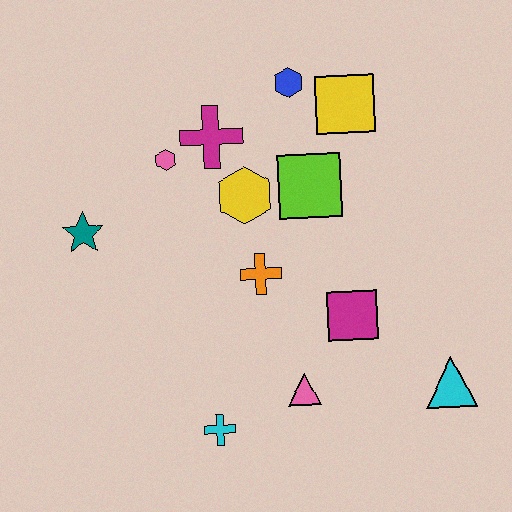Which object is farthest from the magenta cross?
The cyan triangle is farthest from the magenta cross.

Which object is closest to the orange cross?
The yellow hexagon is closest to the orange cross.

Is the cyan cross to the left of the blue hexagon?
Yes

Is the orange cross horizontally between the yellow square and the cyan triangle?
No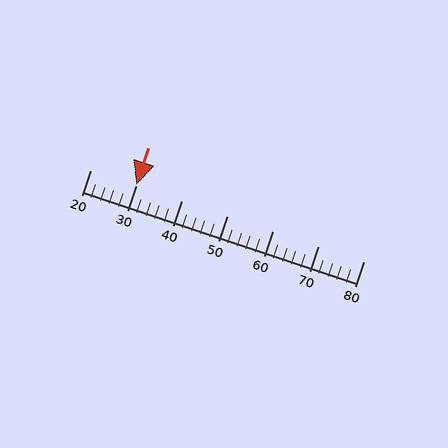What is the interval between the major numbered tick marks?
The major tick marks are spaced 10 units apart.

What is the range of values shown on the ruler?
The ruler shows values from 20 to 80.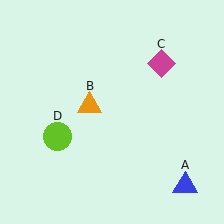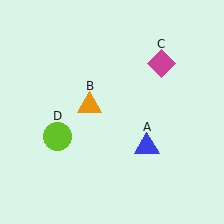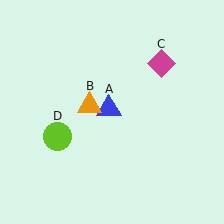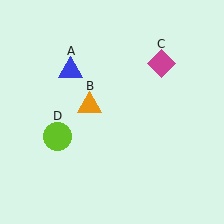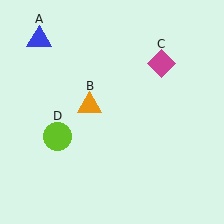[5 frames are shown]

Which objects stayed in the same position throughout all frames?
Orange triangle (object B) and magenta diamond (object C) and lime circle (object D) remained stationary.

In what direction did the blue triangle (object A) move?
The blue triangle (object A) moved up and to the left.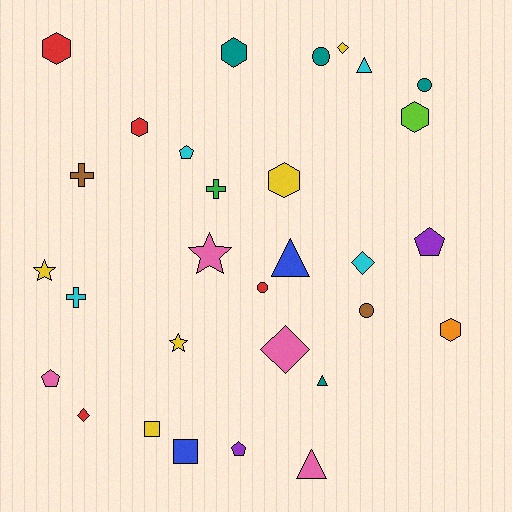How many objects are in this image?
There are 30 objects.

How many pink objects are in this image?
There are 4 pink objects.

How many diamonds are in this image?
There are 4 diamonds.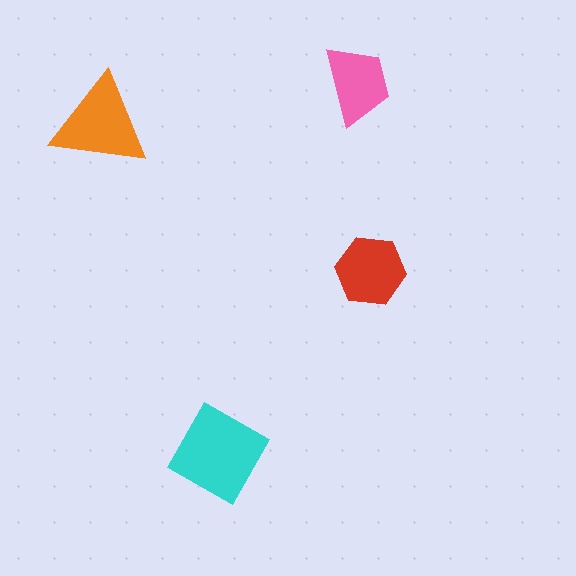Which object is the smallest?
The pink trapezoid.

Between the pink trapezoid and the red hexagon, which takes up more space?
The red hexagon.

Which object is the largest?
The cyan diamond.